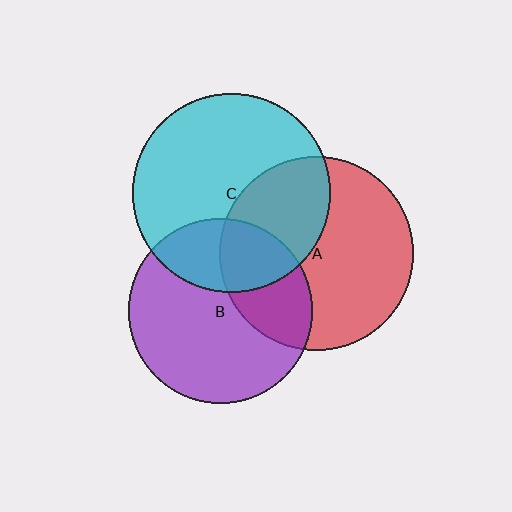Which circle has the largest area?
Circle C (cyan).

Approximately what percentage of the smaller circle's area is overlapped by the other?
Approximately 30%.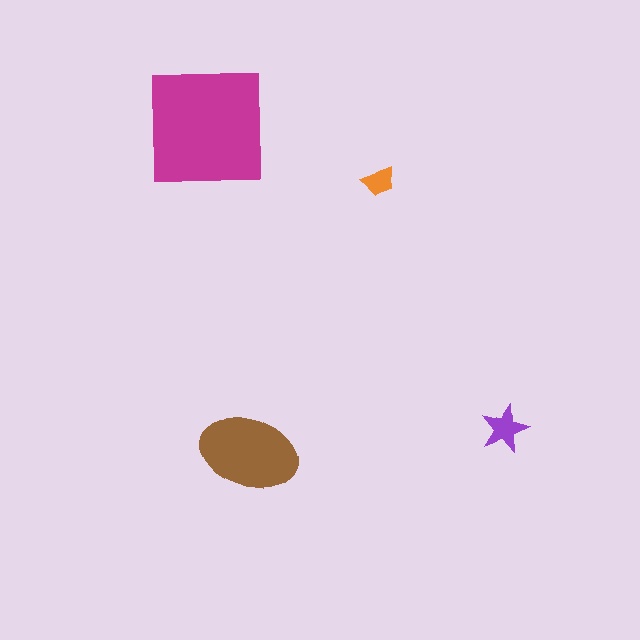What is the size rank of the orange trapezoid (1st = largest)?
4th.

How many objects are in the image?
There are 4 objects in the image.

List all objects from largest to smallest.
The magenta square, the brown ellipse, the purple star, the orange trapezoid.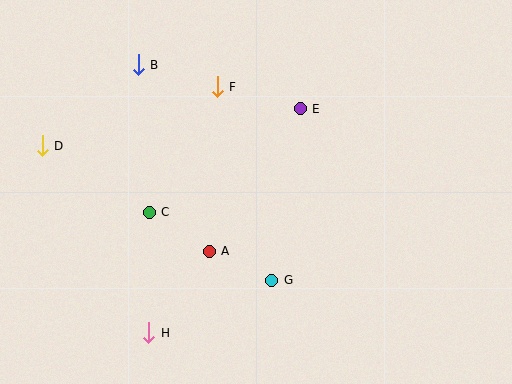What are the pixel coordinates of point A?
Point A is at (209, 251).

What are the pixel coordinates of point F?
Point F is at (217, 87).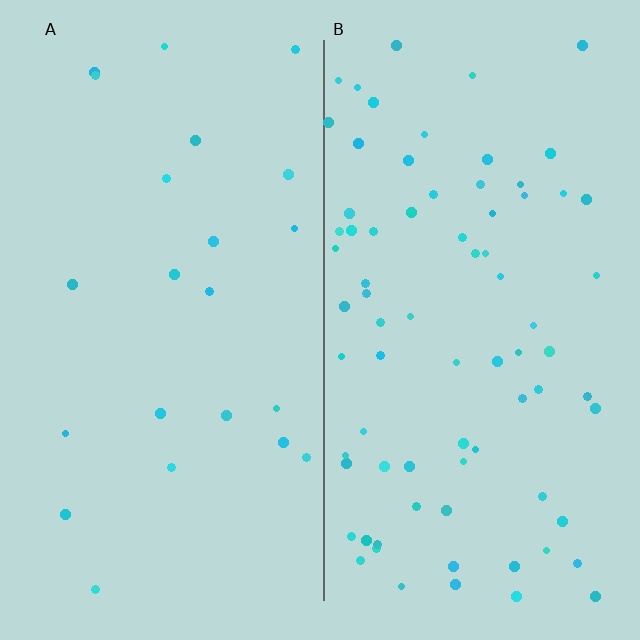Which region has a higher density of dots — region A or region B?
B (the right).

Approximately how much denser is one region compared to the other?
Approximately 3.5× — region B over region A.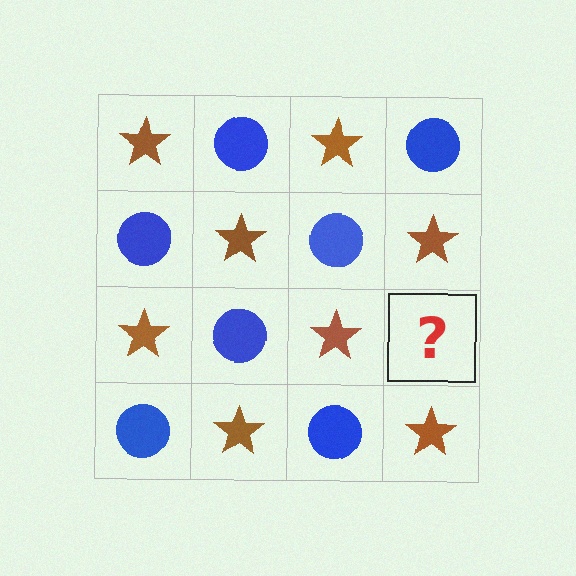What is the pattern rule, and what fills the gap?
The rule is that it alternates brown star and blue circle in a checkerboard pattern. The gap should be filled with a blue circle.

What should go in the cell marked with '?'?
The missing cell should contain a blue circle.